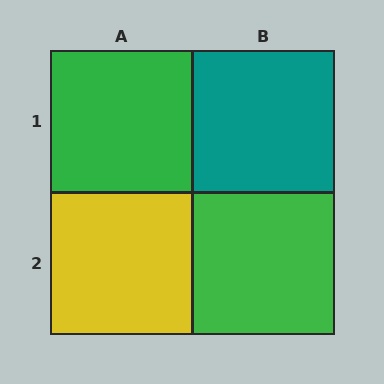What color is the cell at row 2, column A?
Yellow.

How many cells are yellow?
1 cell is yellow.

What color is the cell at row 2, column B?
Green.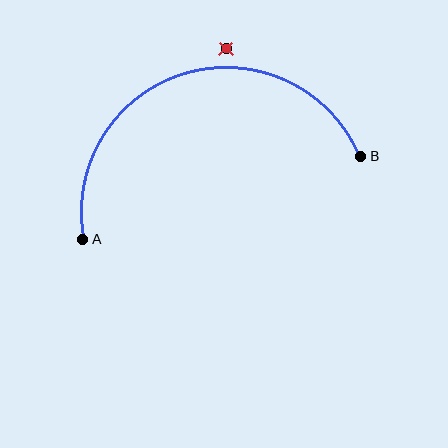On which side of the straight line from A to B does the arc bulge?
The arc bulges above the straight line connecting A and B.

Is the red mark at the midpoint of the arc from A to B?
No — the red mark does not lie on the arc at all. It sits slightly outside the curve.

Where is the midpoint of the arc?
The arc midpoint is the point on the curve farthest from the straight line joining A and B. It sits above that line.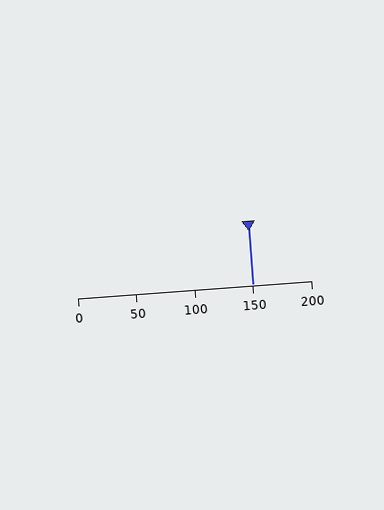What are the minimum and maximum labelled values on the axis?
The axis runs from 0 to 200.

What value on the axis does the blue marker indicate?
The marker indicates approximately 150.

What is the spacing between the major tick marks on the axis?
The major ticks are spaced 50 apart.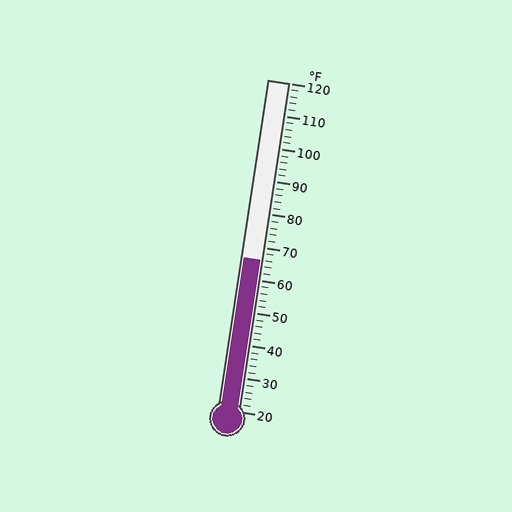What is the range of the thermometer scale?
The thermometer scale ranges from 20°F to 120°F.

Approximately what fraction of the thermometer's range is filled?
The thermometer is filled to approximately 45% of its range.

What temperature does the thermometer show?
The thermometer shows approximately 66°F.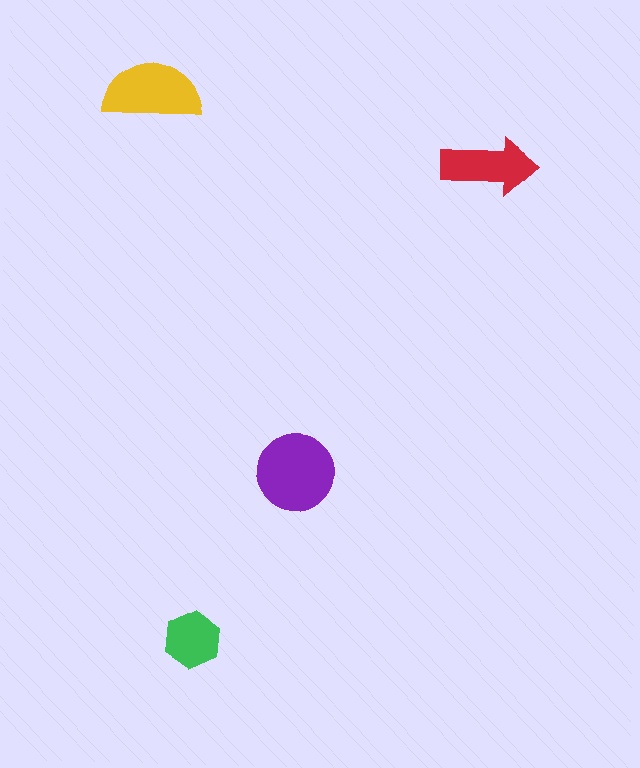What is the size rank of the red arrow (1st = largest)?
3rd.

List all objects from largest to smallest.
The purple circle, the yellow semicircle, the red arrow, the green hexagon.